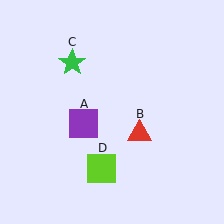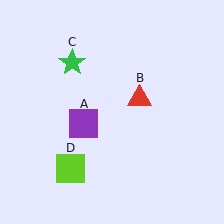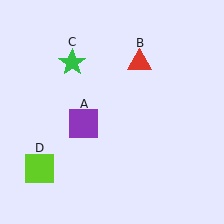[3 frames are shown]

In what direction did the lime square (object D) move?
The lime square (object D) moved left.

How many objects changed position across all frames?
2 objects changed position: red triangle (object B), lime square (object D).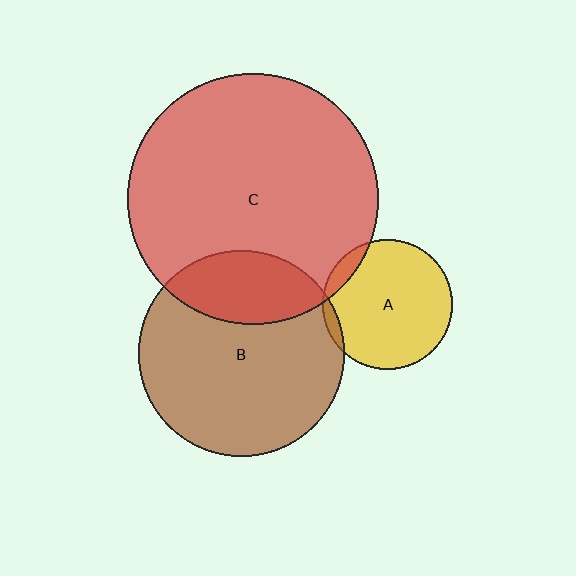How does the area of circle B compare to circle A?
Approximately 2.5 times.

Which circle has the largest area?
Circle C (red).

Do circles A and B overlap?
Yes.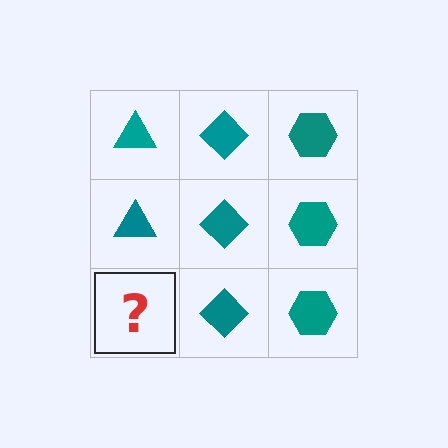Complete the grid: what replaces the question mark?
The question mark should be replaced with a teal triangle.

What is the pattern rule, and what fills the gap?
The rule is that each column has a consistent shape. The gap should be filled with a teal triangle.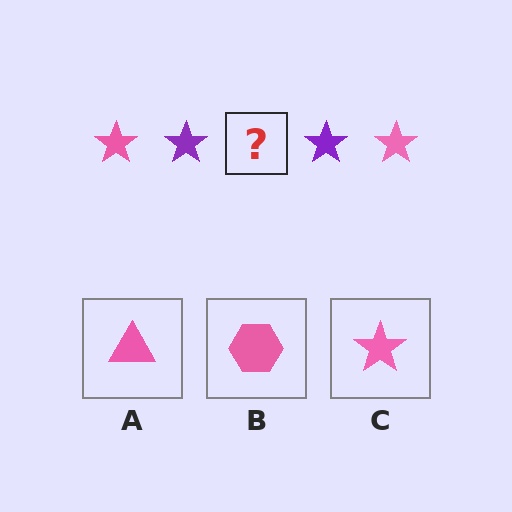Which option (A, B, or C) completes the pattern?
C.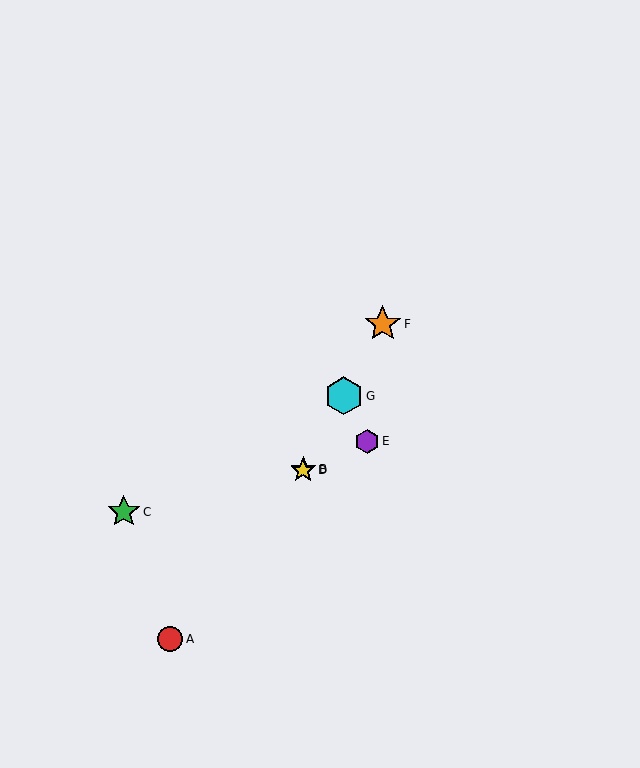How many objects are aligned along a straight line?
4 objects (B, D, F, G) are aligned along a straight line.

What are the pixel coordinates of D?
Object D is at (303, 470).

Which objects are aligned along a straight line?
Objects B, D, F, G are aligned along a straight line.